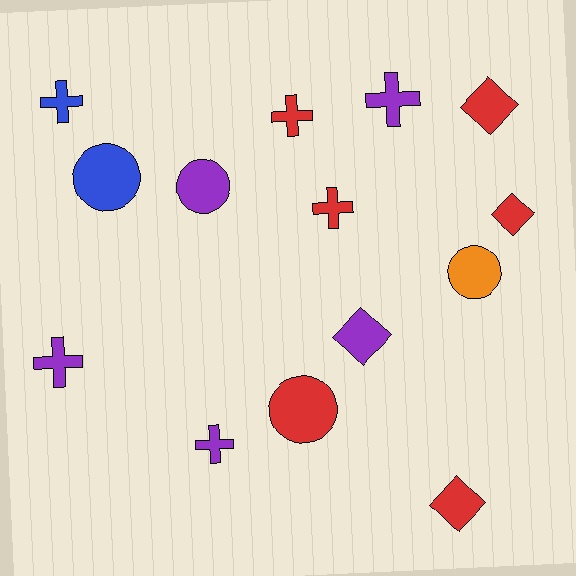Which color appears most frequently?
Red, with 6 objects.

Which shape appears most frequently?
Cross, with 6 objects.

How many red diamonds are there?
There are 3 red diamonds.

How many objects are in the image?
There are 14 objects.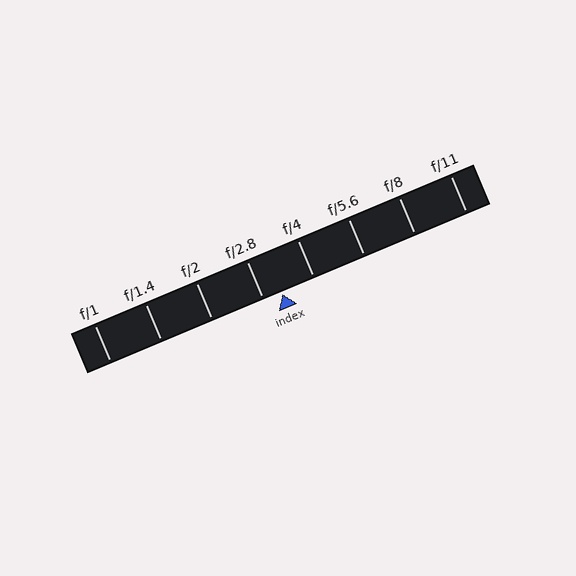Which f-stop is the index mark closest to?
The index mark is closest to f/2.8.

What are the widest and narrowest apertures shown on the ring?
The widest aperture shown is f/1 and the narrowest is f/11.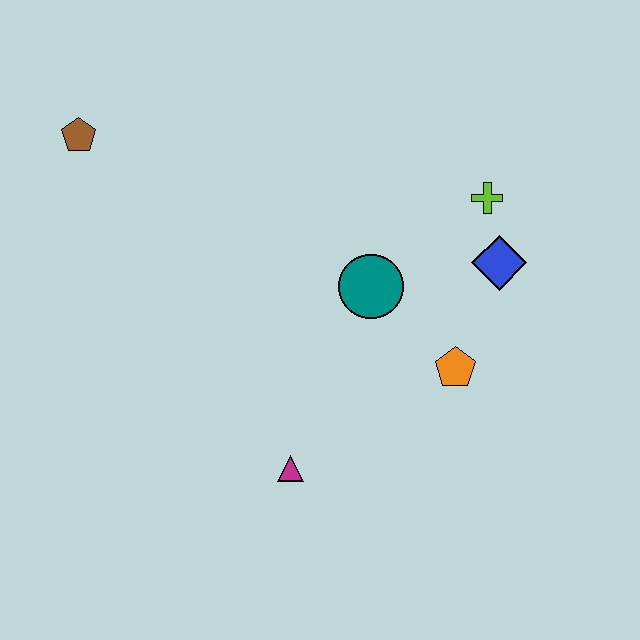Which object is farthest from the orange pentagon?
The brown pentagon is farthest from the orange pentagon.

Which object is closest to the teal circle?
The orange pentagon is closest to the teal circle.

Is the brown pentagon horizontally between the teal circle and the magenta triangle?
No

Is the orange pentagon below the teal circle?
Yes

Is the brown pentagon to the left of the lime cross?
Yes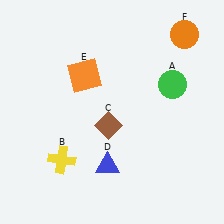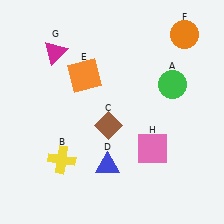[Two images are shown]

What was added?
A magenta triangle (G), a pink square (H) were added in Image 2.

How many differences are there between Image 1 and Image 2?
There are 2 differences between the two images.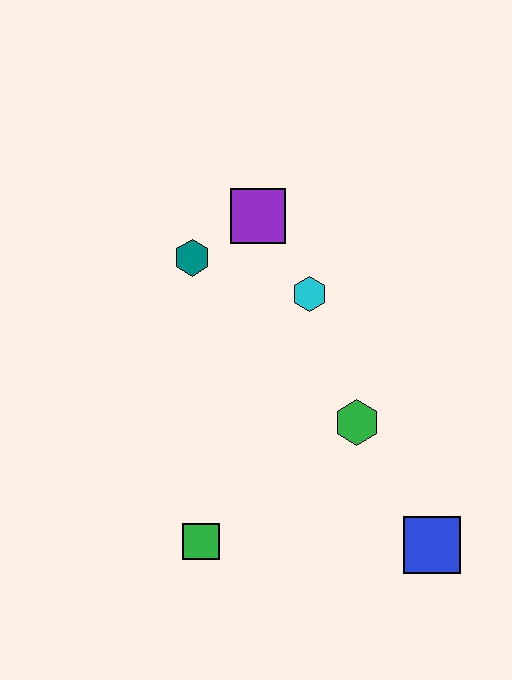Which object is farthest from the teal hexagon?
The blue square is farthest from the teal hexagon.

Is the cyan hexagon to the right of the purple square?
Yes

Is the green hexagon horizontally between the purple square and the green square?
No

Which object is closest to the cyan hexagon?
The purple square is closest to the cyan hexagon.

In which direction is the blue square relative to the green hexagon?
The blue square is below the green hexagon.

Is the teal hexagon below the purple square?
Yes